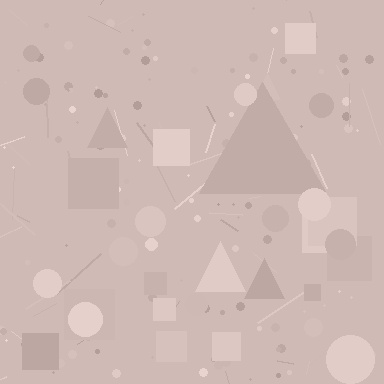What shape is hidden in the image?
A triangle is hidden in the image.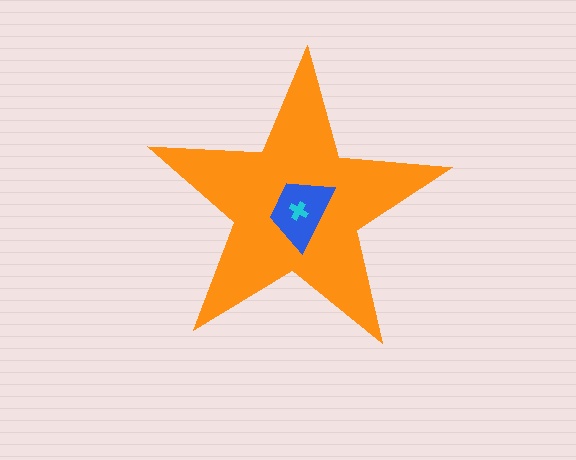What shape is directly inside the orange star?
The blue trapezoid.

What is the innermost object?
The cyan cross.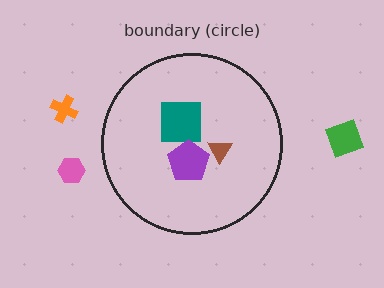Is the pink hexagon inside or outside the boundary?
Outside.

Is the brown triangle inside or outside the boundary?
Inside.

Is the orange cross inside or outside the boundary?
Outside.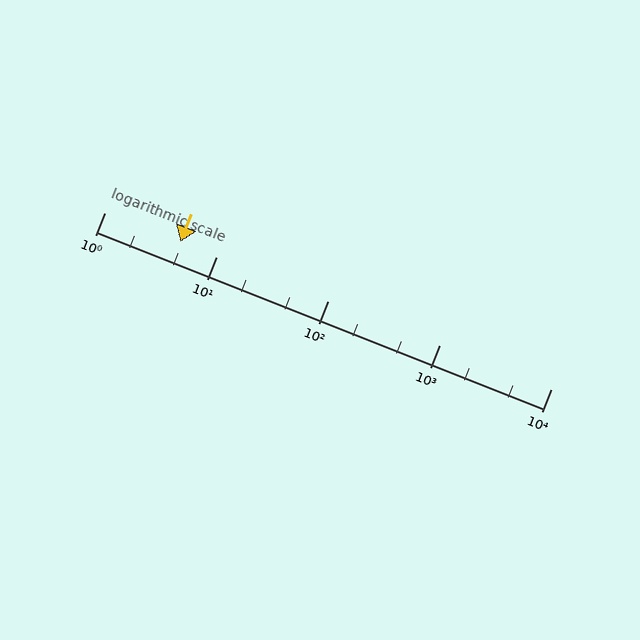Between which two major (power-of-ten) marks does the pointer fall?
The pointer is between 1 and 10.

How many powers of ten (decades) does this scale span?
The scale spans 4 decades, from 1 to 10000.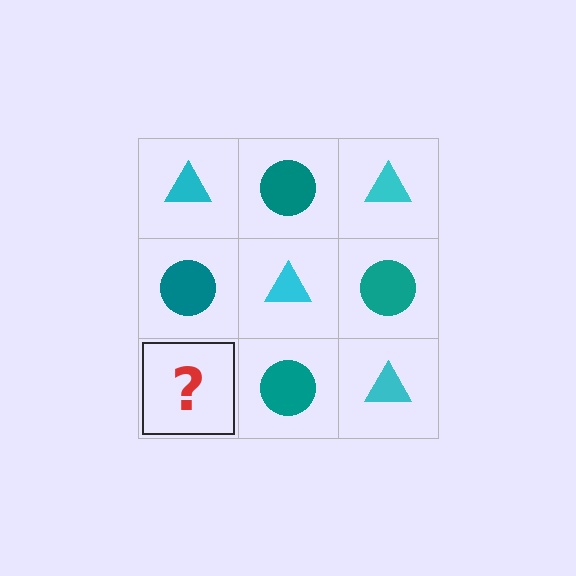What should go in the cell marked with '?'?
The missing cell should contain a cyan triangle.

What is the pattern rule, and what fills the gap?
The rule is that it alternates cyan triangle and teal circle in a checkerboard pattern. The gap should be filled with a cyan triangle.